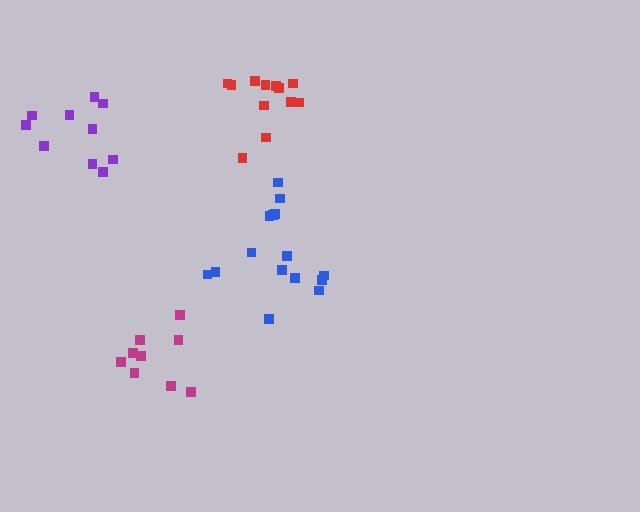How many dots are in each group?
Group 1: 15 dots, Group 2: 12 dots, Group 3: 9 dots, Group 4: 10 dots (46 total).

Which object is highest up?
The red cluster is topmost.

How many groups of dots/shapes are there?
There are 4 groups.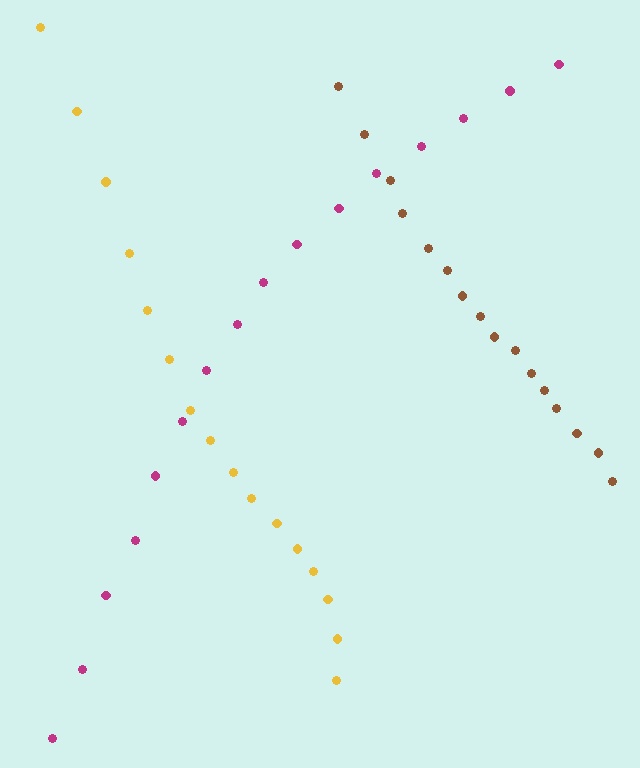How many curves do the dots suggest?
There are 3 distinct paths.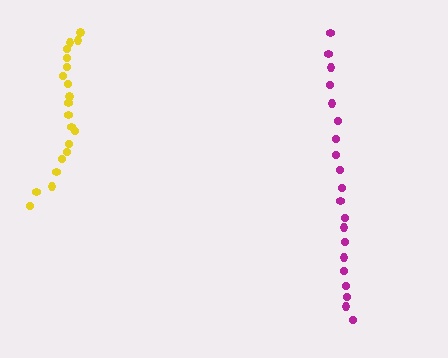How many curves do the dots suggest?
There are 2 distinct paths.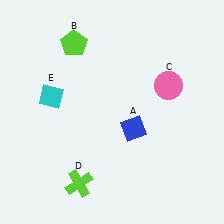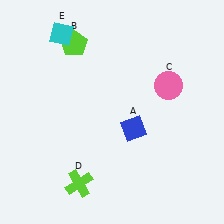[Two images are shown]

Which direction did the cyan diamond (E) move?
The cyan diamond (E) moved up.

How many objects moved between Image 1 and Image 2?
1 object moved between the two images.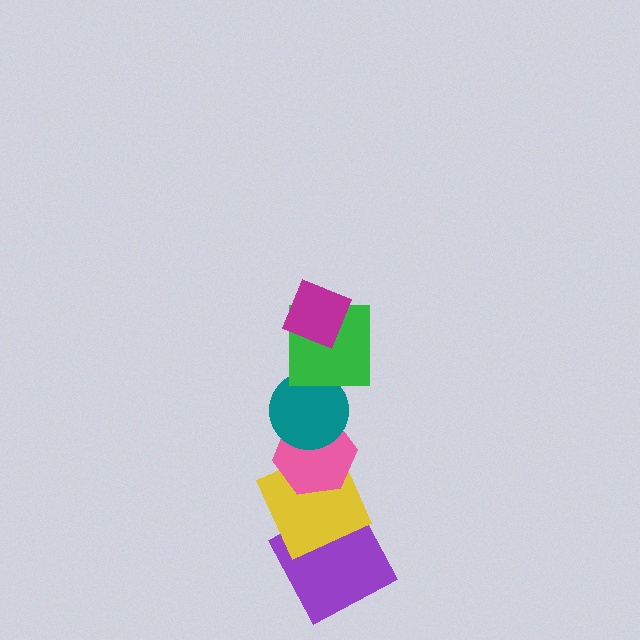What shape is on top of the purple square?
The yellow square is on top of the purple square.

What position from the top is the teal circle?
The teal circle is 3rd from the top.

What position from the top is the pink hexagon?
The pink hexagon is 4th from the top.